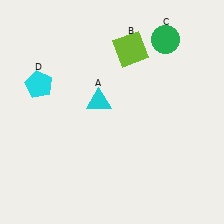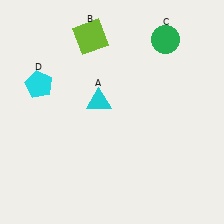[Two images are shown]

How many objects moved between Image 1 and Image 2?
1 object moved between the two images.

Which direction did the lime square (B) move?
The lime square (B) moved left.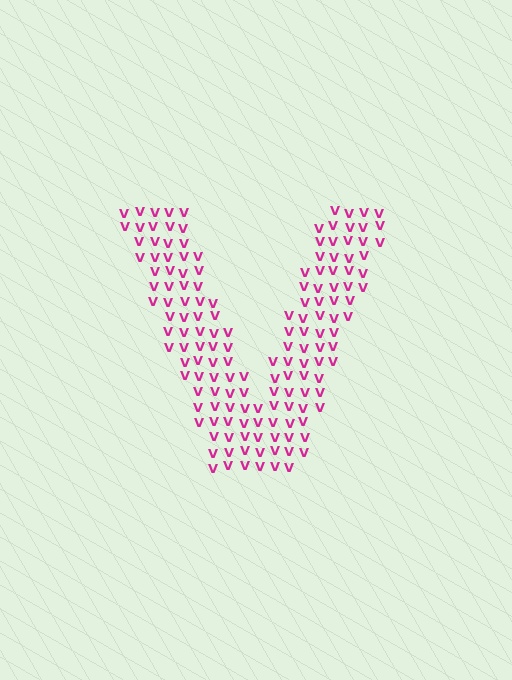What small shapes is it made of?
It is made of small letter V's.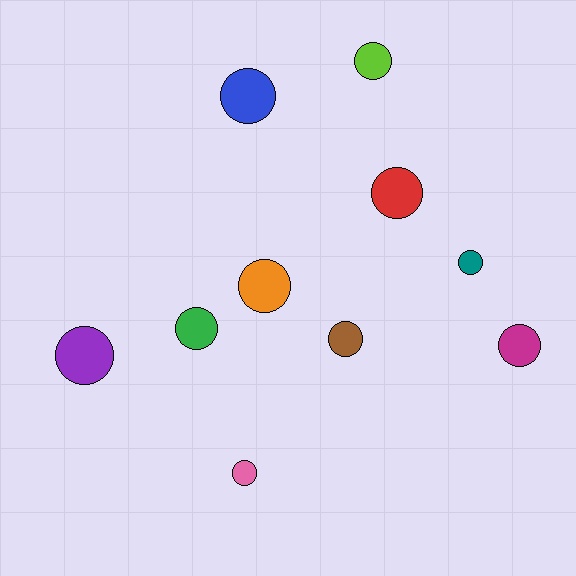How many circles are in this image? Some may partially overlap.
There are 10 circles.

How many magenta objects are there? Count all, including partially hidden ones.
There is 1 magenta object.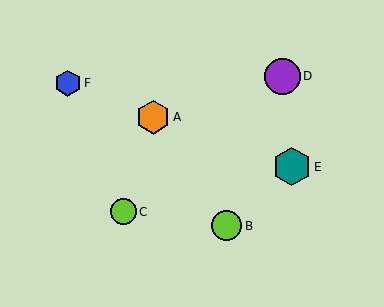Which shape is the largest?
The teal hexagon (labeled E) is the largest.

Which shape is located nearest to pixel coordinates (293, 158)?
The teal hexagon (labeled E) at (292, 167) is nearest to that location.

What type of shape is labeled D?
Shape D is a purple circle.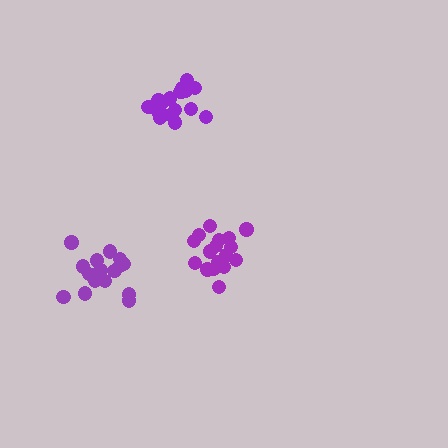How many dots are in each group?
Group 1: 18 dots, Group 2: 16 dots, Group 3: 18 dots (52 total).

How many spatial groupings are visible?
There are 3 spatial groupings.